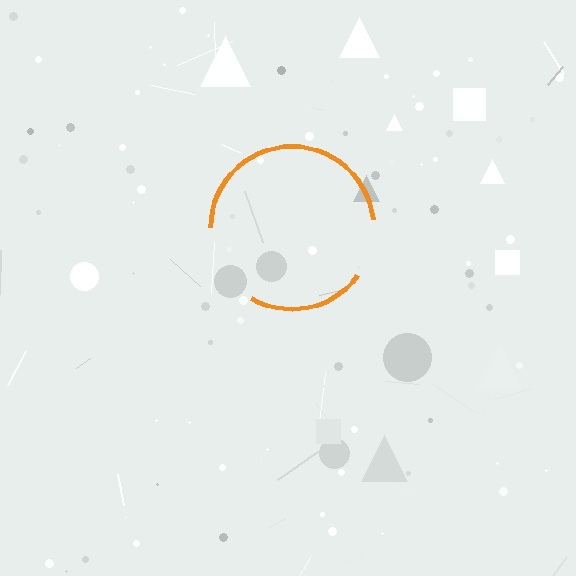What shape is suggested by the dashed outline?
The dashed outline suggests a circle.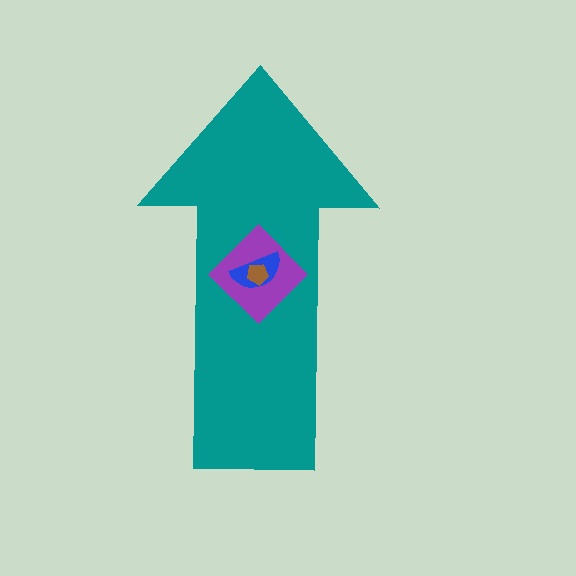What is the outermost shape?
The teal arrow.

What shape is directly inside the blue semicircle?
The brown pentagon.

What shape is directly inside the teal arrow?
The purple diamond.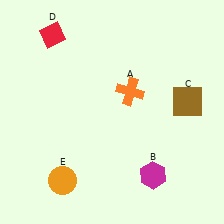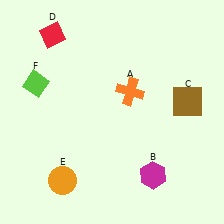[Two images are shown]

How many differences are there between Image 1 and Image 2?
There is 1 difference between the two images.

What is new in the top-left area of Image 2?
A lime diamond (F) was added in the top-left area of Image 2.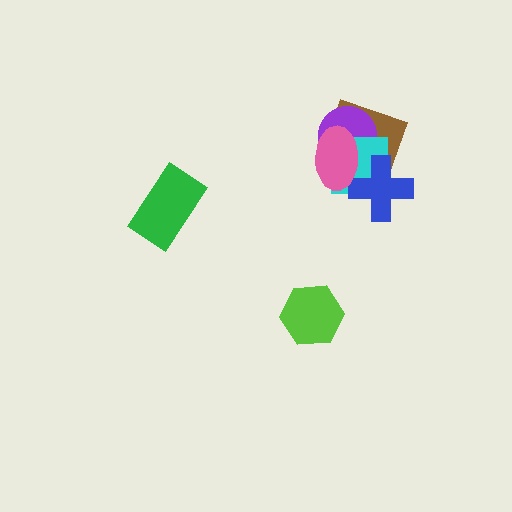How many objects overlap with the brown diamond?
4 objects overlap with the brown diamond.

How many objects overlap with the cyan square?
4 objects overlap with the cyan square.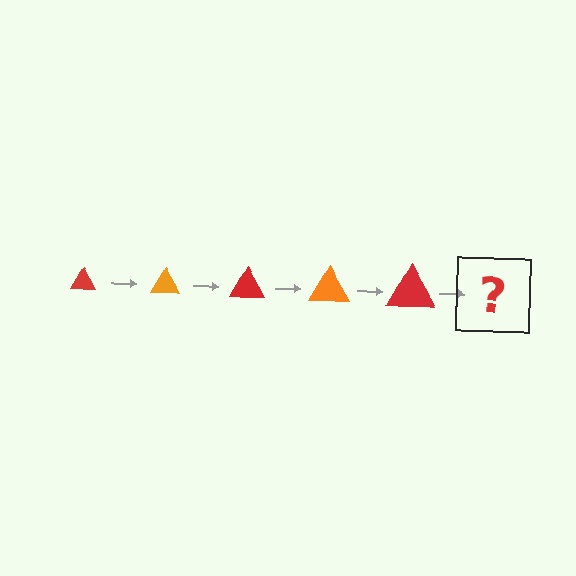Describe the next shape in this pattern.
It should be an orange triangle, larger than the previous one.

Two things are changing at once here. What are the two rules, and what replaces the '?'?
The two rules are that the triangle grows larger each step and the color cycles through red and orange. The '?' should be an orange triangle, larger than the previous one.